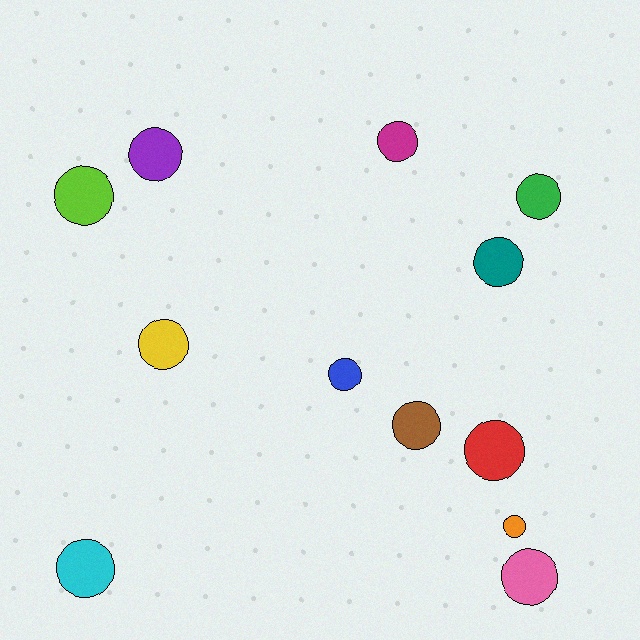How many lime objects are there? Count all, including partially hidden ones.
There is 1 lime object.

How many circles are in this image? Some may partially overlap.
There are 12 circles.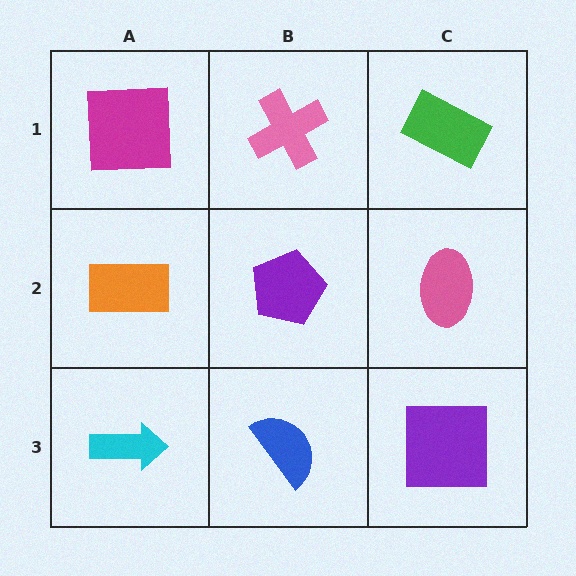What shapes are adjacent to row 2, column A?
A magenta square (row 1, column A), a cyan arrow (row 3, column A), a purple pentagon (row 2, column B).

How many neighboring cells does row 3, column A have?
2.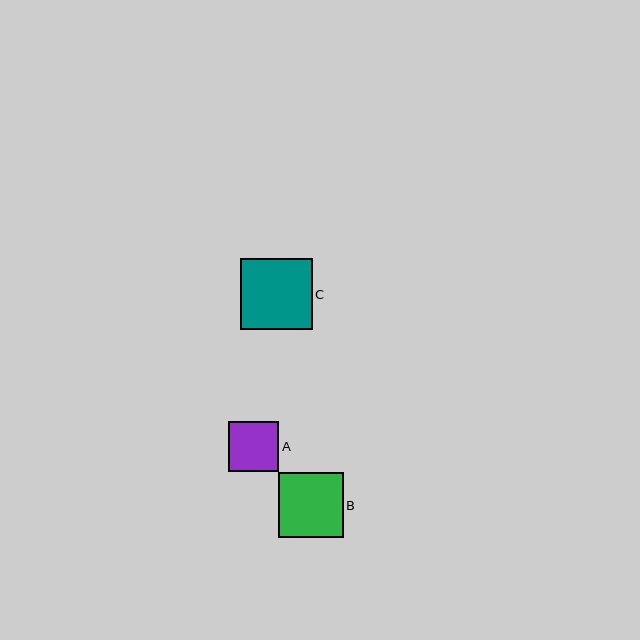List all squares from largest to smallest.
From largest to smallest: C, B, A.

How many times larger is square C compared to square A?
Square C is approximately 1.4 times the size of square A.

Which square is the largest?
Square C is the largest with a size of approximately 71 pixels.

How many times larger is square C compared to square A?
Square C is approximately 1.4 times the size of square A.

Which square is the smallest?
Square A is the smallest with a size of approximately 50 pixels.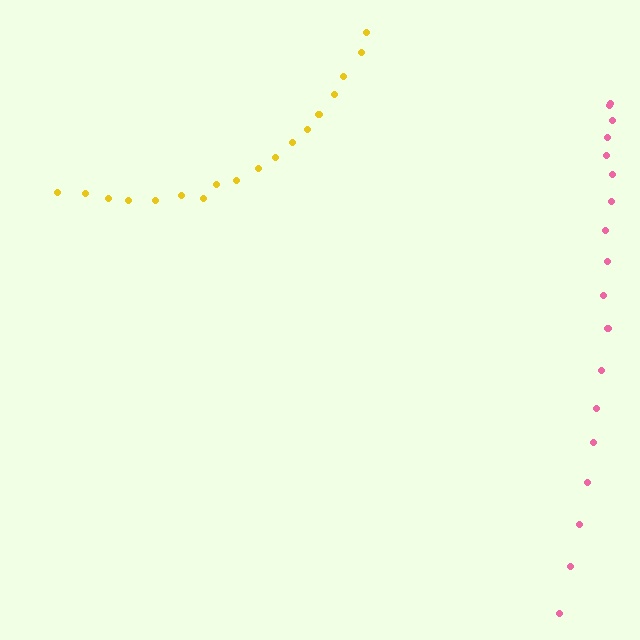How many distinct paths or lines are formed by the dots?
There are 2 distinct paths.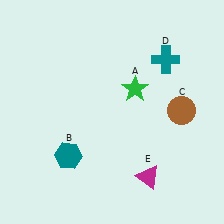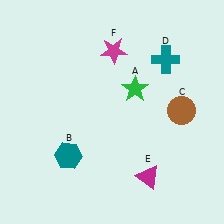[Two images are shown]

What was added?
A magenta star (F) was added in Image 2.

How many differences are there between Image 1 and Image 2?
There is 1 difference between the two images.